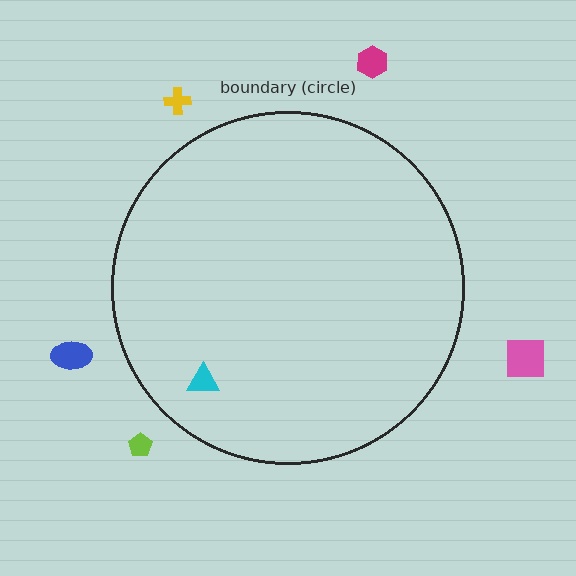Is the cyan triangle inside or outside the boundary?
Inside.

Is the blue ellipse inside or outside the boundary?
Outside.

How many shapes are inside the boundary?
1 inside, 5 outside.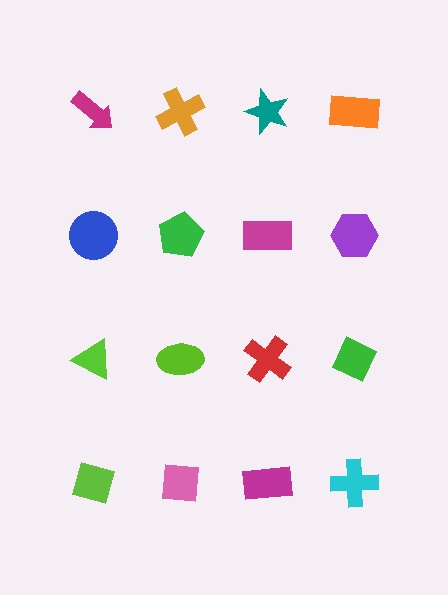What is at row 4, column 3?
A magenta rectangle.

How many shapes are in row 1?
4 shapes.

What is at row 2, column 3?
A magenta rectangle.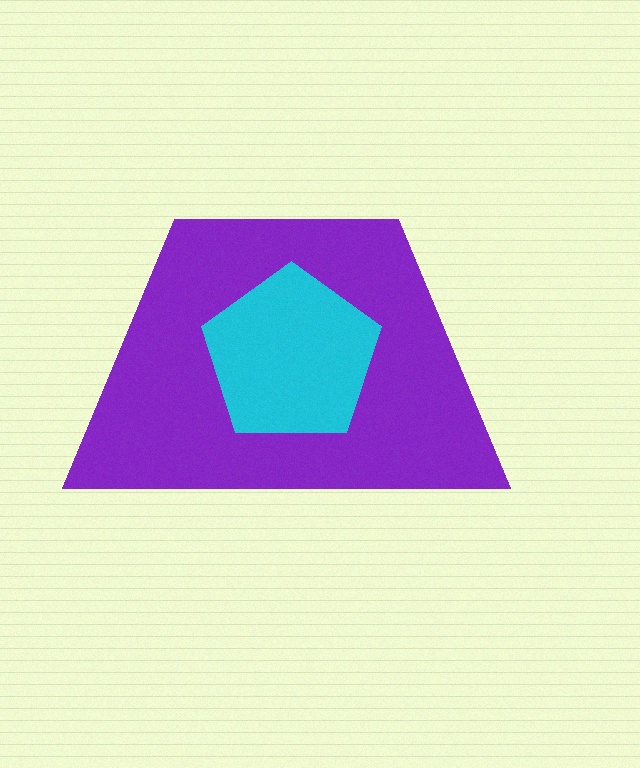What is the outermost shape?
The purple trapezoid.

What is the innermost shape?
The cyan pentagon.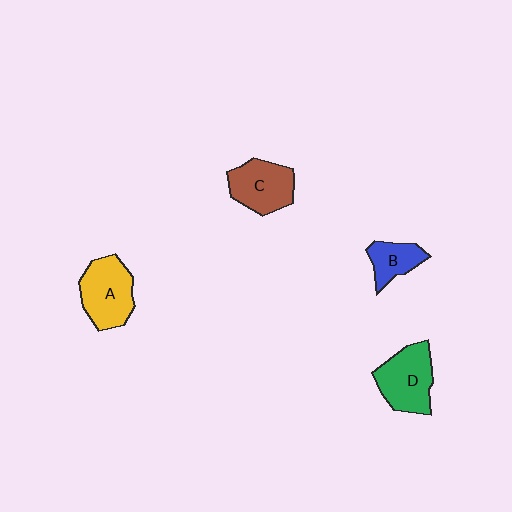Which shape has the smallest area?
Shape B (blue).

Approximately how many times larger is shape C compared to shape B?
Approximately 1.6 times.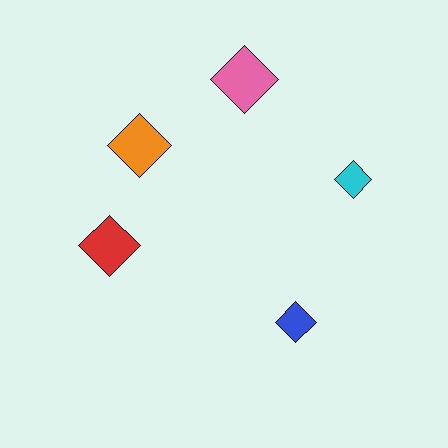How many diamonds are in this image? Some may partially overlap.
There are 5 diamonds.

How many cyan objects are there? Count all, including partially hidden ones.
There is 1 cyan object.